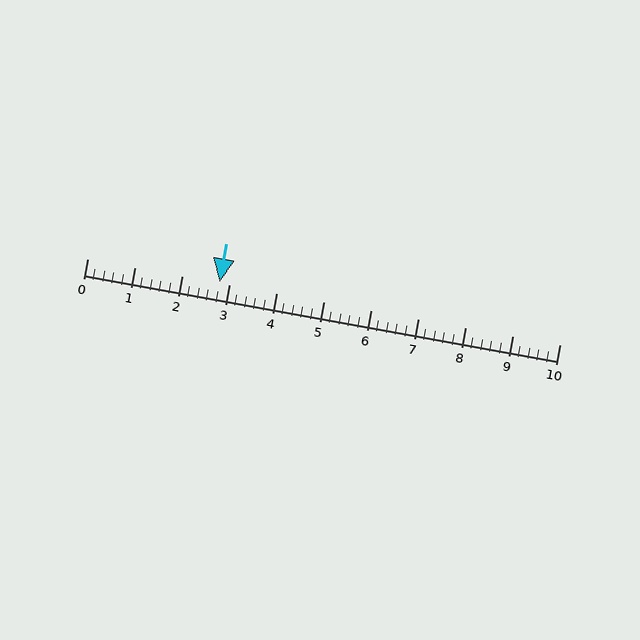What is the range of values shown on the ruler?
The ruler shows values from 0 to 10.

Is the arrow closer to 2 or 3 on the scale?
The arrow is closer to 3.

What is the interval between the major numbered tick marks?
The major tick marks are spaced 1 units apart.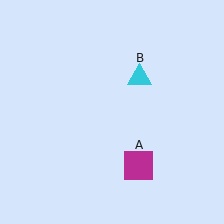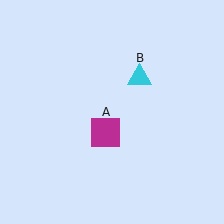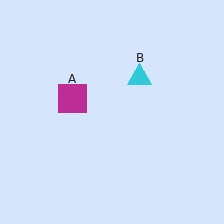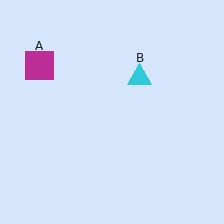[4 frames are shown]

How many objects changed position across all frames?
1 object changed position: magenta square (object A).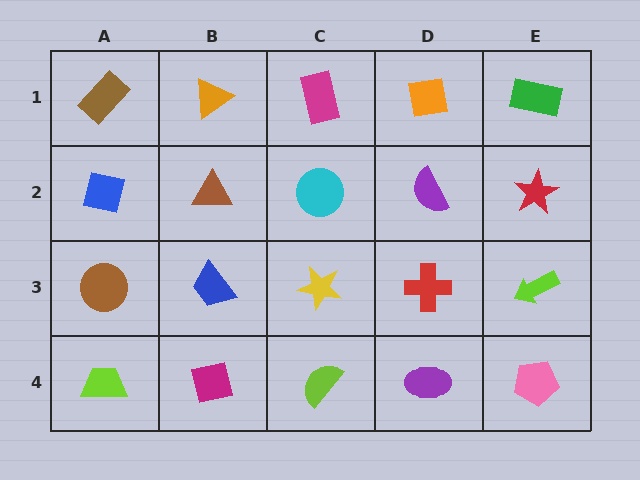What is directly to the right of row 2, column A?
A brown triangle.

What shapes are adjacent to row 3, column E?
A red star (row 2, column E), a pink pentagon (row 4, column E), a red cross (row 3, column D).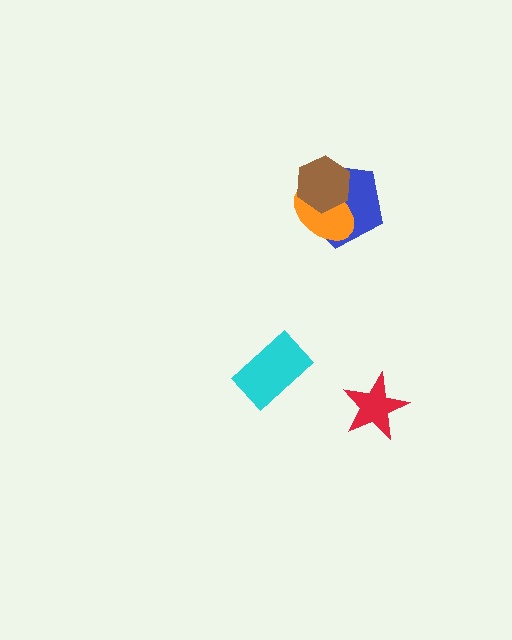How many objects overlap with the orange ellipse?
2 objects overlap with the orange ellipse.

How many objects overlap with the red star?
0 objects overlap with the red star.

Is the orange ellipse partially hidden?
Yes, it is partially covered by another shape.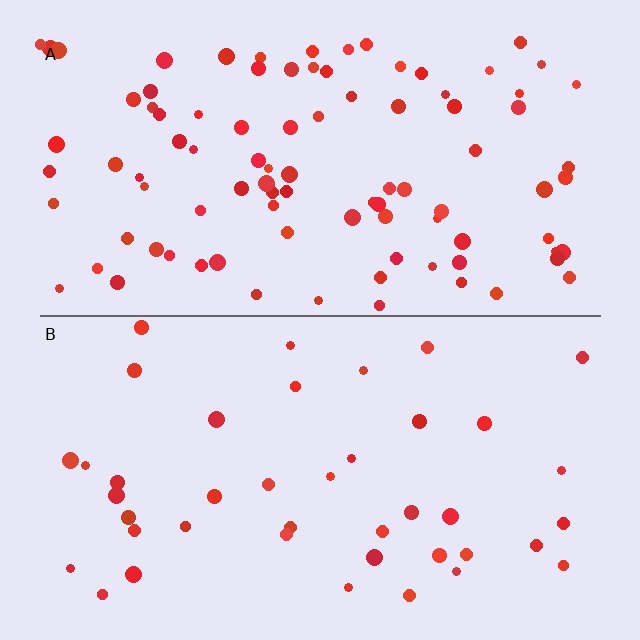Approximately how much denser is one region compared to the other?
Approximately 2.2× — region A over region B.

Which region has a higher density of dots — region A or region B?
A (the top).